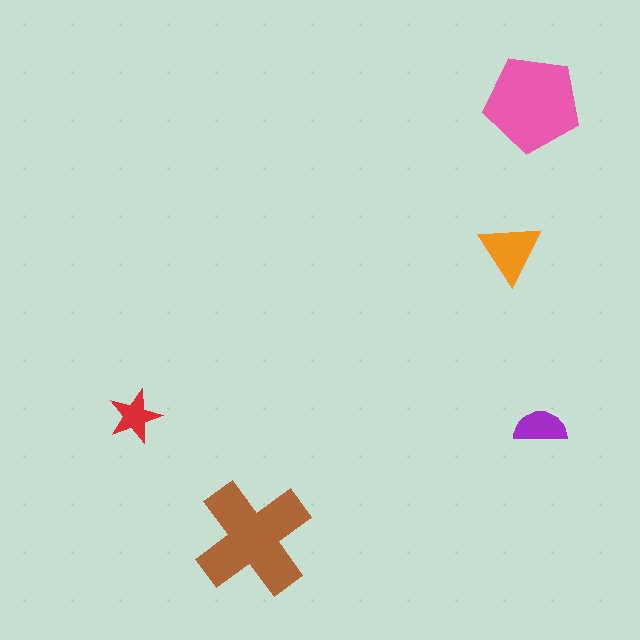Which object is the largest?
The brown cross.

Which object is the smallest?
The red star.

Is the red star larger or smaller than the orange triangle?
Smaller.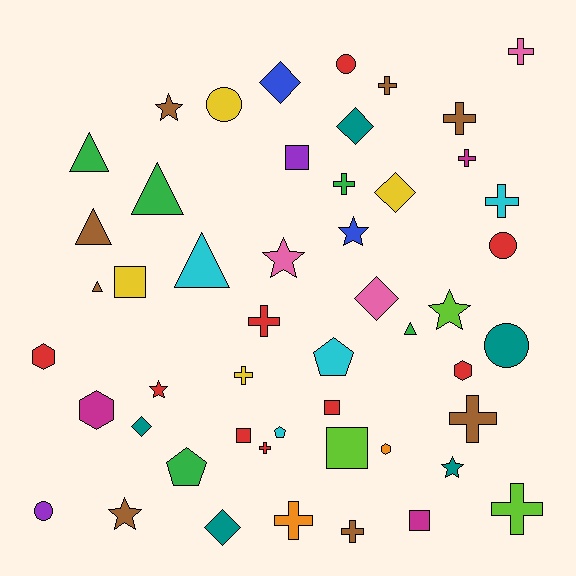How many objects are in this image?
There are 50 objects.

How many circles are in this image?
There are 5 circles.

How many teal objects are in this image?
There are 5 teal objects.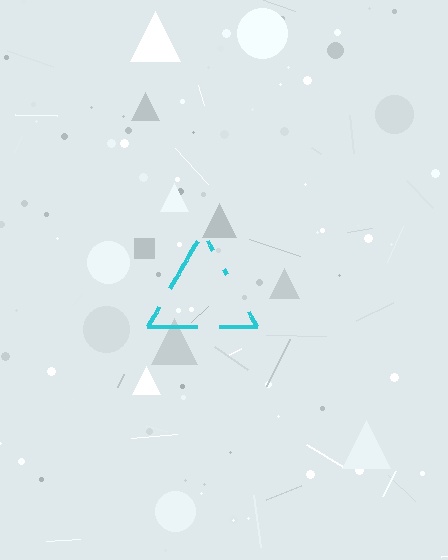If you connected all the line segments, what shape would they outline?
They would outline a triangle.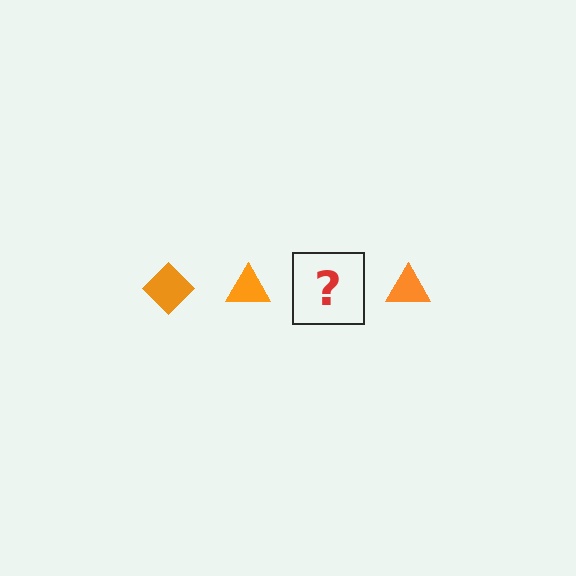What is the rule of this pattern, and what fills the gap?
The rule is that the pattern cycles through diamond, triangle shapes in orange. The gap should be filled with an orange diamond.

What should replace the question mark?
The question mark should be replaced with an orange diamond.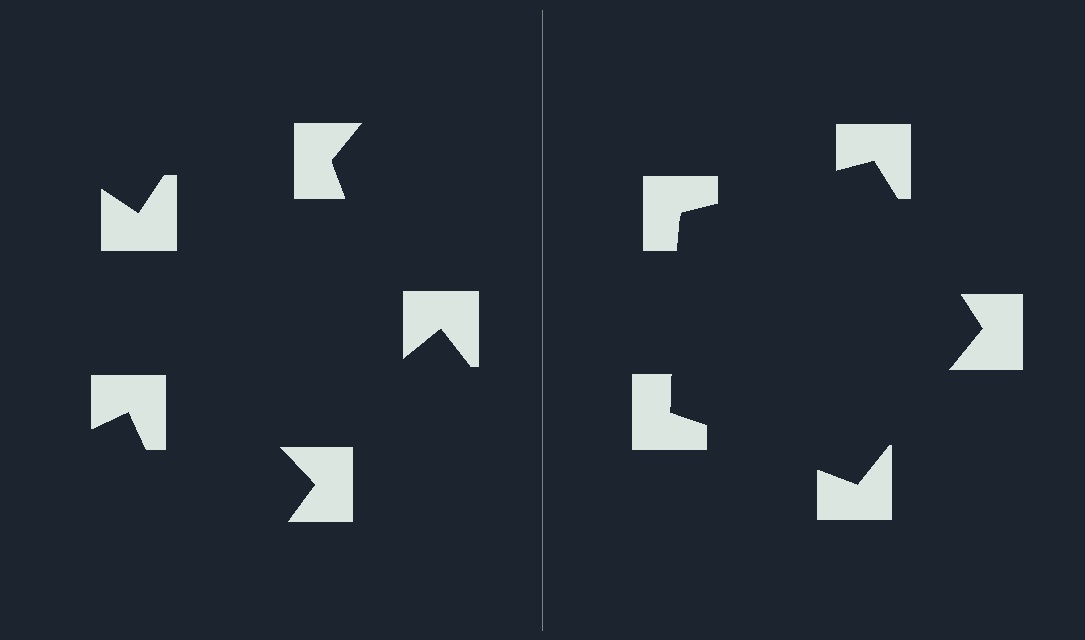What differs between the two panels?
The notched squares are positioned identically on both sides; only the wedge orientations differ. On the right they align to a pentagon; on the left they are misaligned.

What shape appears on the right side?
An illusory pentagon.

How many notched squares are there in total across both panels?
10 — 5 on each side.